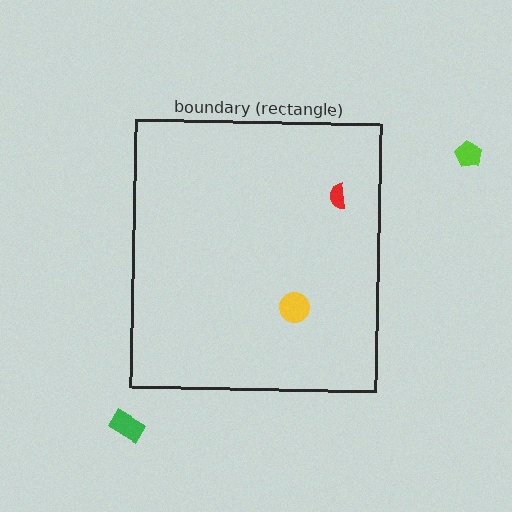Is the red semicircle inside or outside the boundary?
Inside.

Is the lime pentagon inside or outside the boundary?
Outside.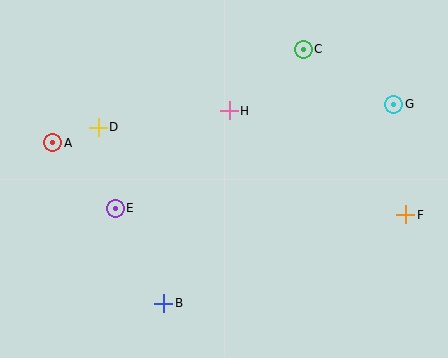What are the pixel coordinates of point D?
Point D is at (98, 127).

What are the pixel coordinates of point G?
Point G is at (394, 104).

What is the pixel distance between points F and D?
The distance between F and D is 320 pixels.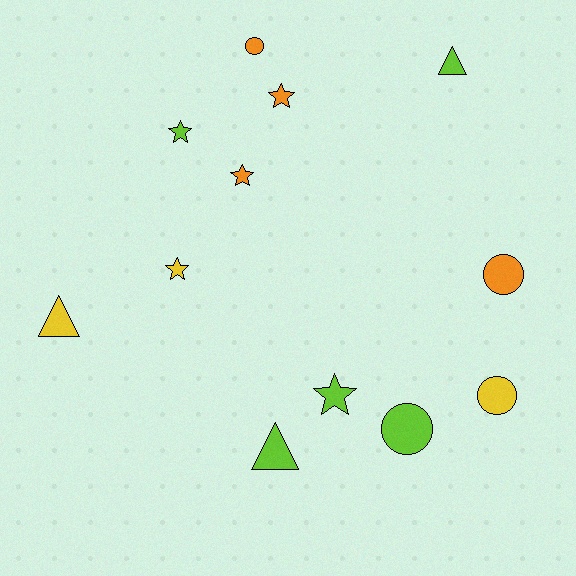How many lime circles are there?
There is 1 lime circle.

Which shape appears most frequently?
Star, with 5 objects.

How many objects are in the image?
There are 12 objects.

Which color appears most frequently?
Lime, with 5 objects.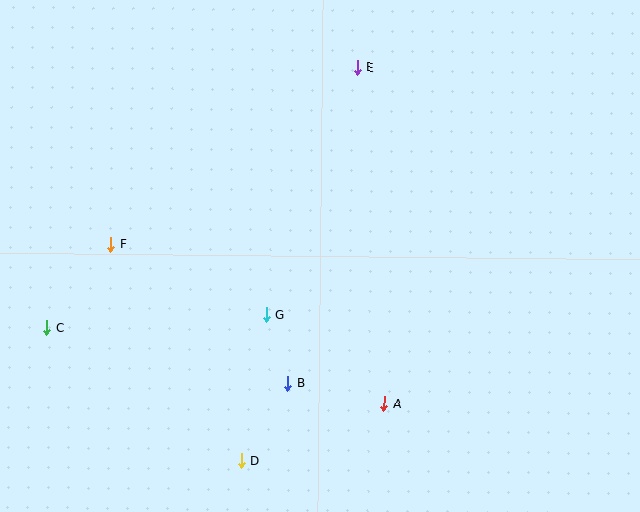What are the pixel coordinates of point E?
Point E is at (357, 68).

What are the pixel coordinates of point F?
Point F is at (111, 244).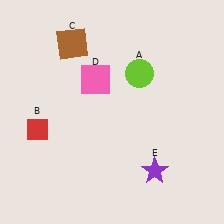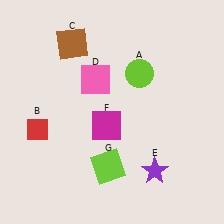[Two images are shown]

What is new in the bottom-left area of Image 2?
A lime square (G) was added in the bottom-left area of Image 2.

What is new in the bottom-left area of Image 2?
A magenta square (F) was added in the bottom-left area of Image 2.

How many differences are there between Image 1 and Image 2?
There are 2 differences between the two images.